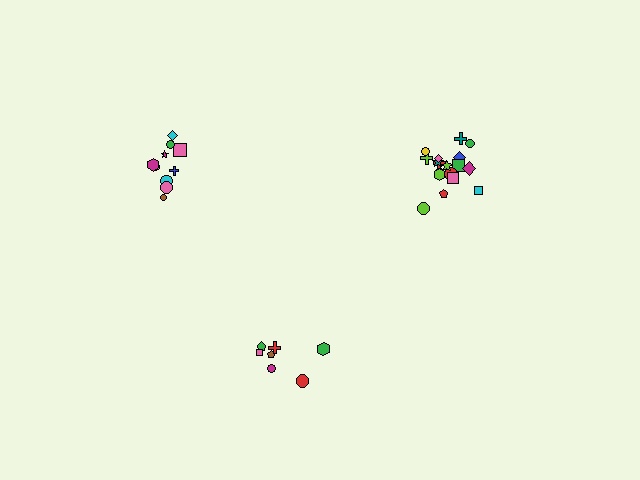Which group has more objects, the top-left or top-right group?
The top-right group.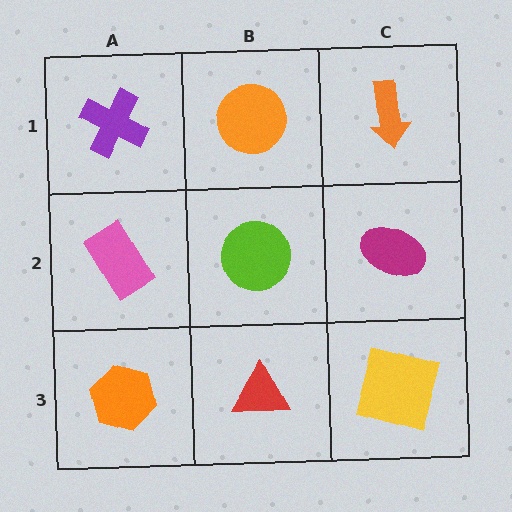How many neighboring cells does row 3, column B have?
3.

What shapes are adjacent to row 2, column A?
A purple cross (row 1, column A), an orange hexagon (row 3, column A), a lime circle (row 2, column B).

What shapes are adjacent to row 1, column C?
A magenta ellipse (row 2, column C), an orange circle (row 1, column B).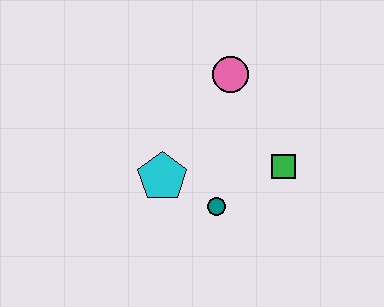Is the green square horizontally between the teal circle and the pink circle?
No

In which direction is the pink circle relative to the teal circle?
The pink circle is above the teal circle.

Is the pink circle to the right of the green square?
No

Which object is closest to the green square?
The teal circle is closest to the green square.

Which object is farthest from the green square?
The cyan pentagon is farthest from the green square.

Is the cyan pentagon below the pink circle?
Yes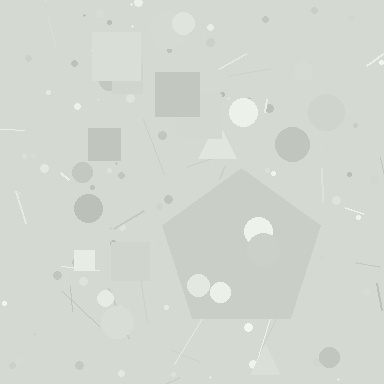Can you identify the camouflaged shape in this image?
The camouflaged shape is a pentagon.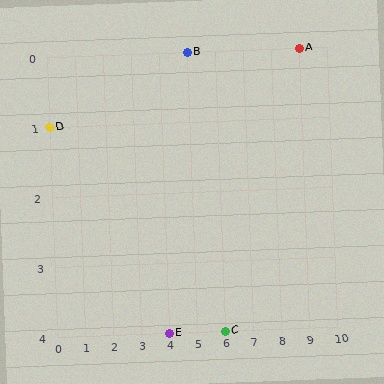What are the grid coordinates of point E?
Point E is at grid coordinates (4, 4).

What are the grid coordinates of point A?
Point A is at grid coordinates (9, 0).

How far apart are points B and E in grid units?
Points B and E are 1 column and 4 rows apart (about 4.1 grid units diagonally).